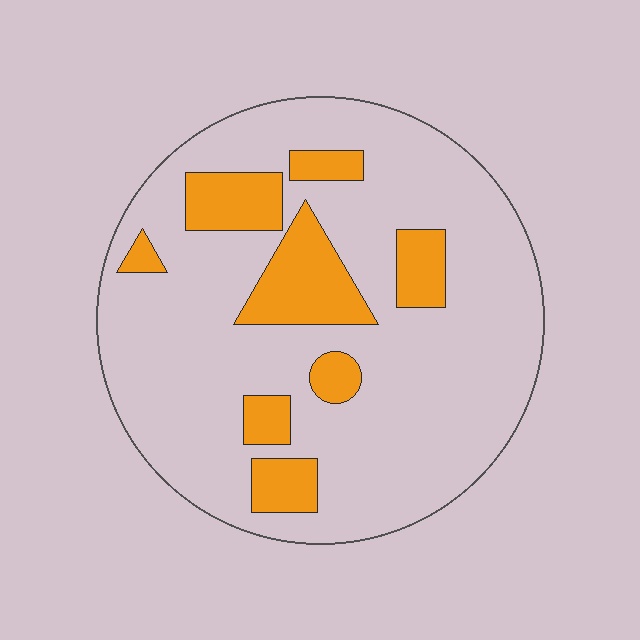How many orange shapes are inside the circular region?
8.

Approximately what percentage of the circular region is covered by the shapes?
Approximately 20%.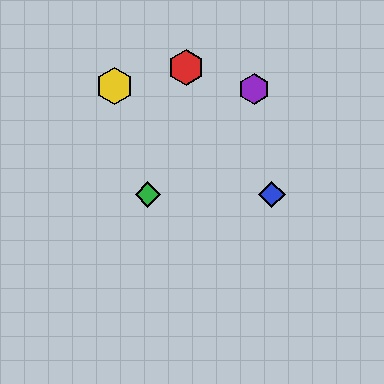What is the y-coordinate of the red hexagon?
The red hexagon is at y≈68.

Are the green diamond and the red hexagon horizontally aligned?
No, the green diamond is at y≈194 and the red hexagon is at y≈68.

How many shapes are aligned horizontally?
2 shapes (the blue diamond, the green diamond) are aligned horizontally.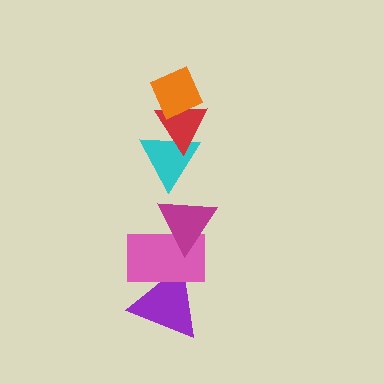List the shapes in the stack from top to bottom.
From top to bottom: the orange diamond, the red triangle, the cyan triangle, the magenta triangle, the pink rectangle, the purple triangle.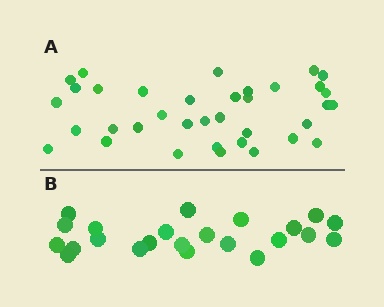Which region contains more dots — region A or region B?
Region A (the top region) has more dots.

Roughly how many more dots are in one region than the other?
Region A has approximately 15 more dots than region B.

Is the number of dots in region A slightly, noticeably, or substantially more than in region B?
Region A has substantially more. The ratio is roughly 1.6 to 1.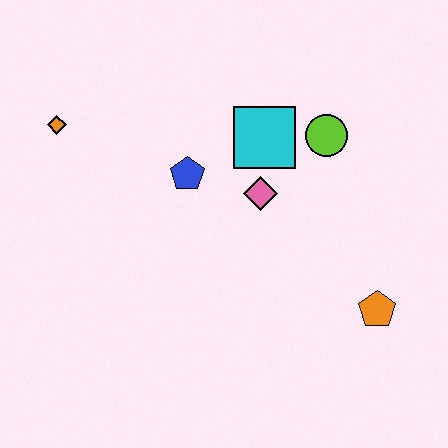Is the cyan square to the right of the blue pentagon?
Yes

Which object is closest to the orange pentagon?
The pink diamond is closest to the orange pentagon.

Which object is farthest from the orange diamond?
The orange pentagon is farthest from the orange diamond.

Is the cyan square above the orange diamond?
No